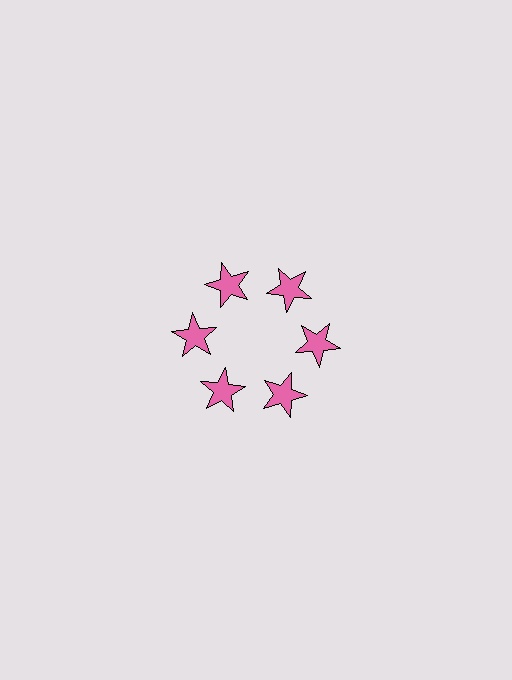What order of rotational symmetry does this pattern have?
This pattern has 6-fold rotational symmetry.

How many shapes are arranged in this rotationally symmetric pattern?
There are 6 shapes, arranged in 6 groups of 1.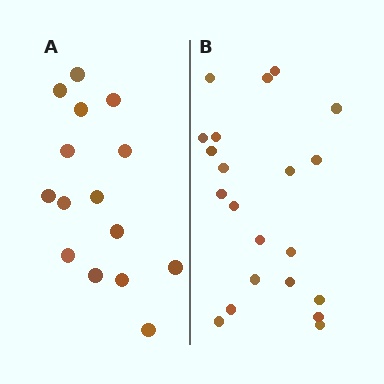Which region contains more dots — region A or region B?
Region B (the right region) has more dots.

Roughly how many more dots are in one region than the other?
Region B has about 6 more dots than region A.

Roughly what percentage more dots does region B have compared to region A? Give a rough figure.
About 40% more.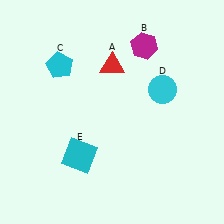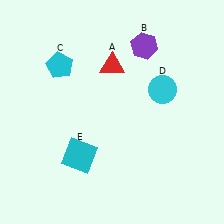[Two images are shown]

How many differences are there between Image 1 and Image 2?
There is 1 difference between the two images.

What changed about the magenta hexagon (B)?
In Image 1, B is magenta. In Image 2, it changed to purple.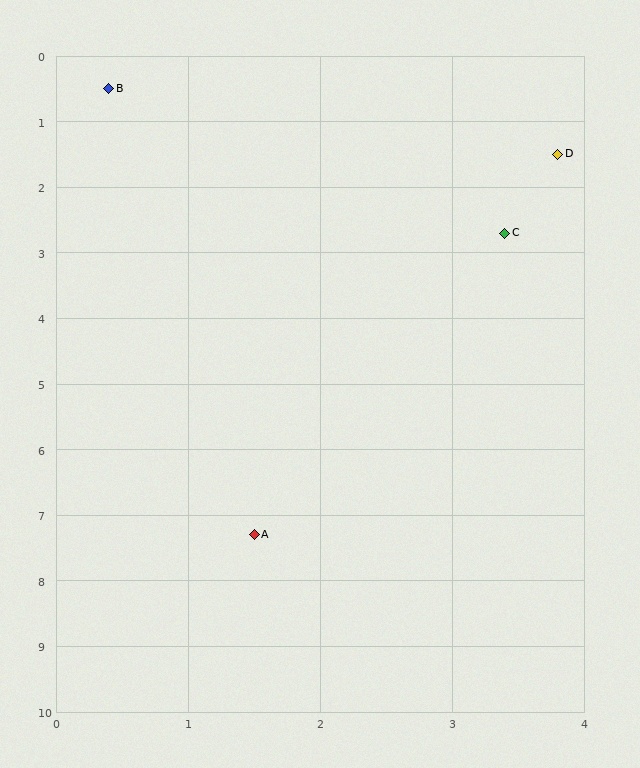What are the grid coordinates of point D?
Point D is at approximately (3.8, 1.5).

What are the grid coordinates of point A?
Point A is at approximately (1.5, 7.3).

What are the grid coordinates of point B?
Point B is at approximately (0.4, 0.5).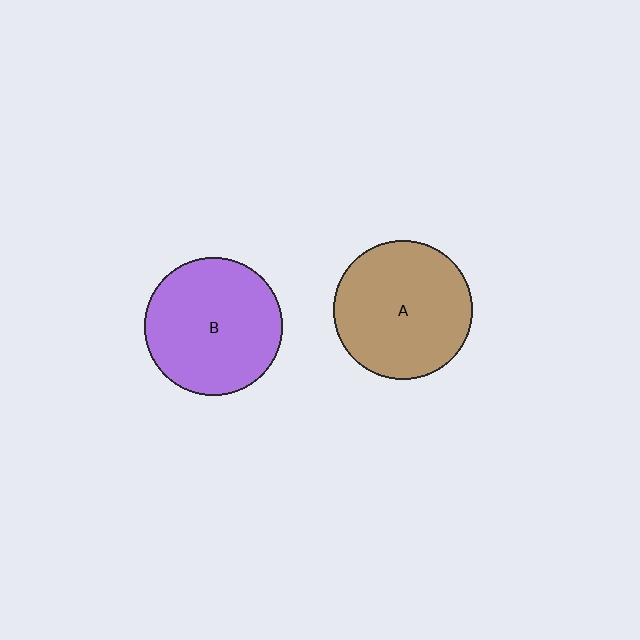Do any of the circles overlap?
No, none of the circles overlap.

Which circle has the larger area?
Circle A (brown).